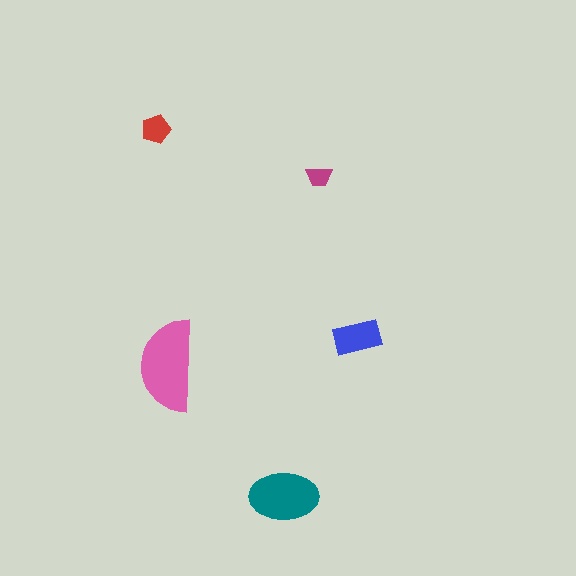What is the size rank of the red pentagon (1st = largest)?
4th.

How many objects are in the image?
There are 5 objects in the image.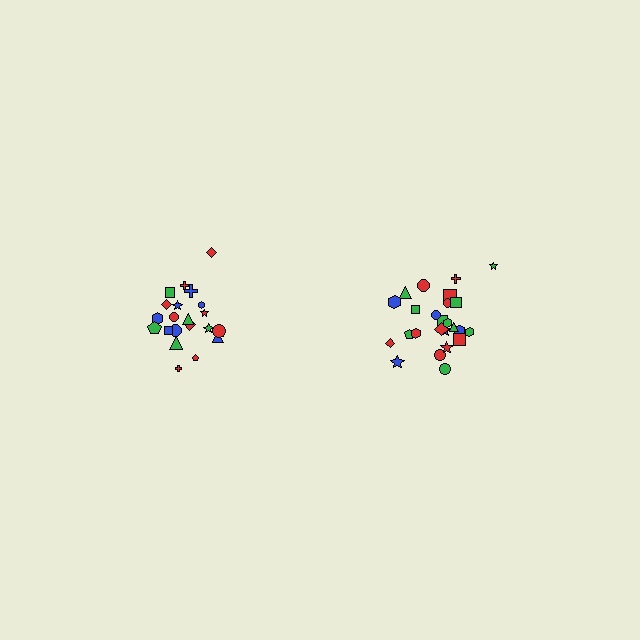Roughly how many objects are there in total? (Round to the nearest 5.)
Roughly 45 objects in total.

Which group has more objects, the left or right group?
The right group.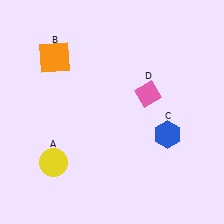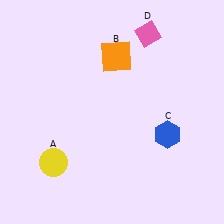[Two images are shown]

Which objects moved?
The objects that moved are: the orange square (B), the pink diamond (D).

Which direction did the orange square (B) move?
The orange square (B) moved right.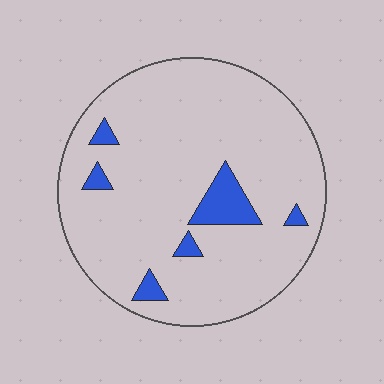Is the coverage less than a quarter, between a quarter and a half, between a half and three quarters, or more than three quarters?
Less than a quarter.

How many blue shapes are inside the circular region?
6.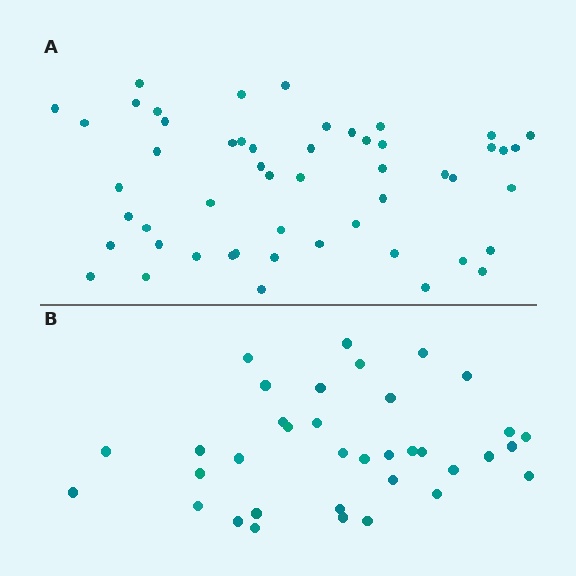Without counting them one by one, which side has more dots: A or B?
Region A (the top region) has more dots.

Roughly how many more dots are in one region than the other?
Region A has approximately 15 more dots than region B.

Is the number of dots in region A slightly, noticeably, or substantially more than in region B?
Region A has noticeably more, but not dramatically so. The ratio is roughly 1.4 to 1.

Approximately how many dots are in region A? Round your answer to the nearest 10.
About 50 dots. (The exact count is 52, which rounds to 50.)